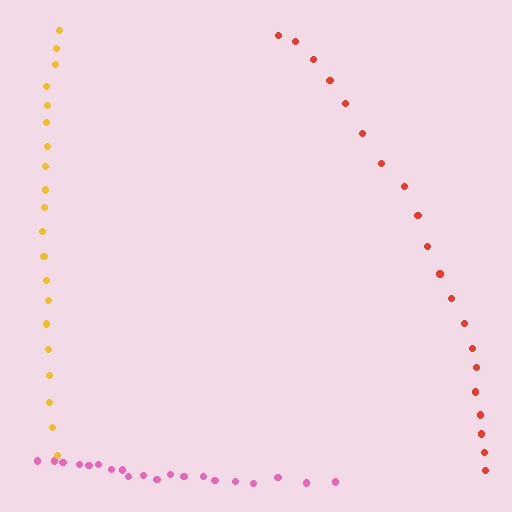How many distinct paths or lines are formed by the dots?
There are 3 distinct paths.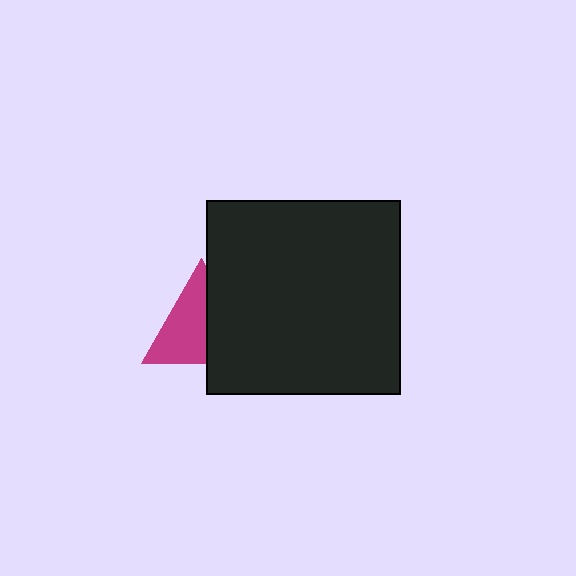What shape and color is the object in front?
The object in front is a black square.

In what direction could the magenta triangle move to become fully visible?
The magenta triangle could move left. That would shift it out from behind the black square entirely.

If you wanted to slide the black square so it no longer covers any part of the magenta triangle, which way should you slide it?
Slide it right — that is the most direct way to separate the two shapes.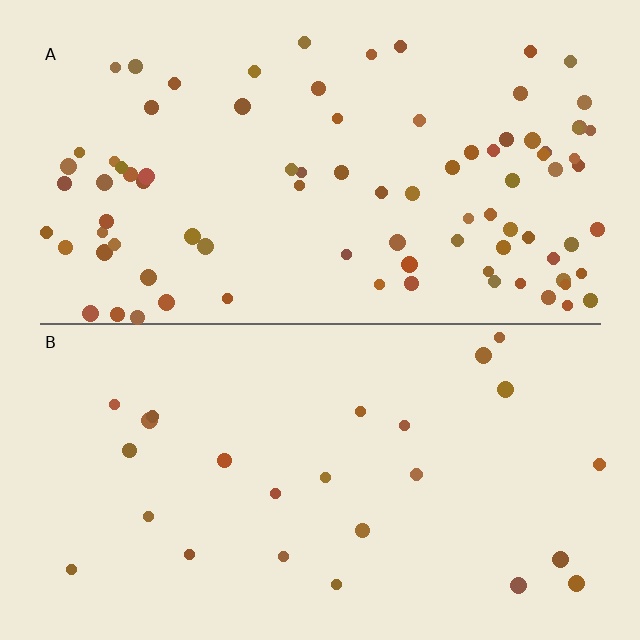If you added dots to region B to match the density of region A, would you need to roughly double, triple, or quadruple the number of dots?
Approximately triple.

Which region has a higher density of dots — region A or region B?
A (the top).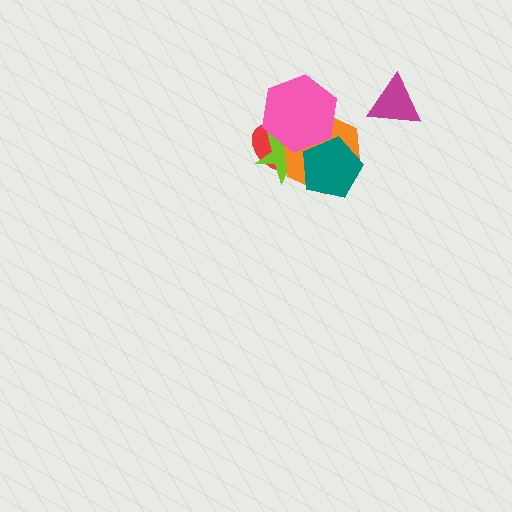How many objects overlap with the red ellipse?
4 objects overlap with the red ellipse.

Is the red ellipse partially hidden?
Yes, it is partially covered by another shape.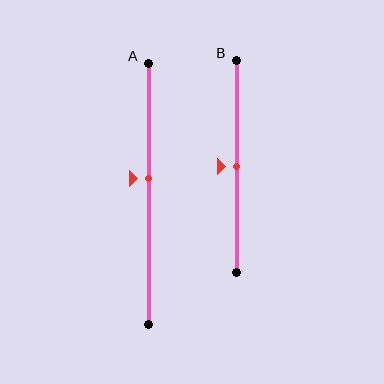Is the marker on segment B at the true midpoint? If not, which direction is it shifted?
Yes, the marker on segment B is at the true midpoint.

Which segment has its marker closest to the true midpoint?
Segment B has its marker closest to the true midpoint.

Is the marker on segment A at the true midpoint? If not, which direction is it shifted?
No, the marker on segment A is shifted upward by about 6% of the segment length.